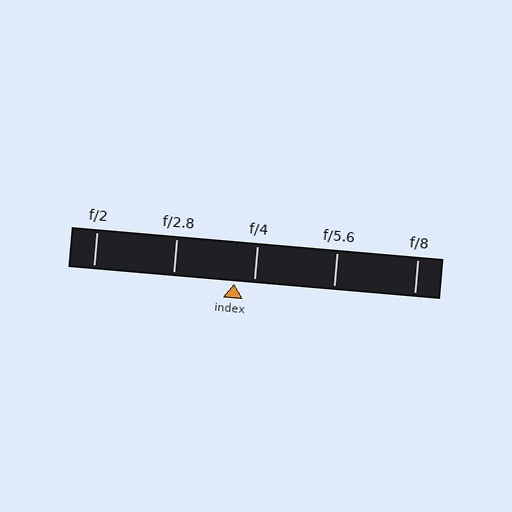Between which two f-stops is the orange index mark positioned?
The index mark is between f/2.8 and f/4.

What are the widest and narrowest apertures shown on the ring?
The widest aperture shown is f/2 and the narrowest is f/8.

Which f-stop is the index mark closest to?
The index mark is closest to f/4.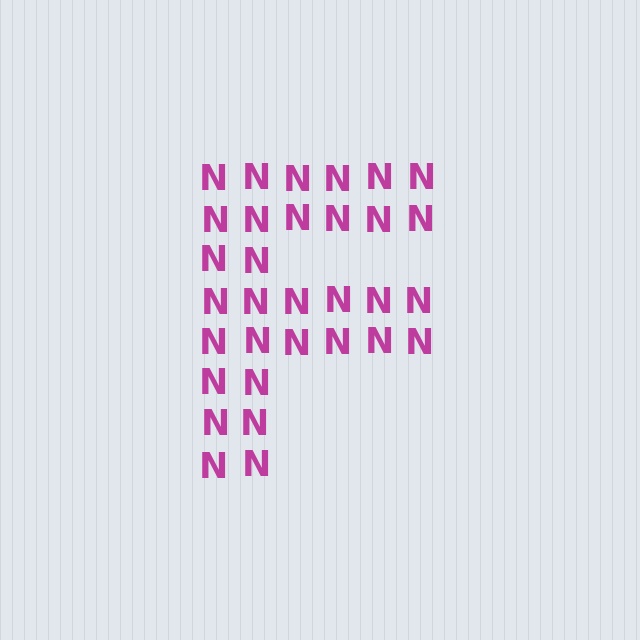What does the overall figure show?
The overall figure shows the letter F.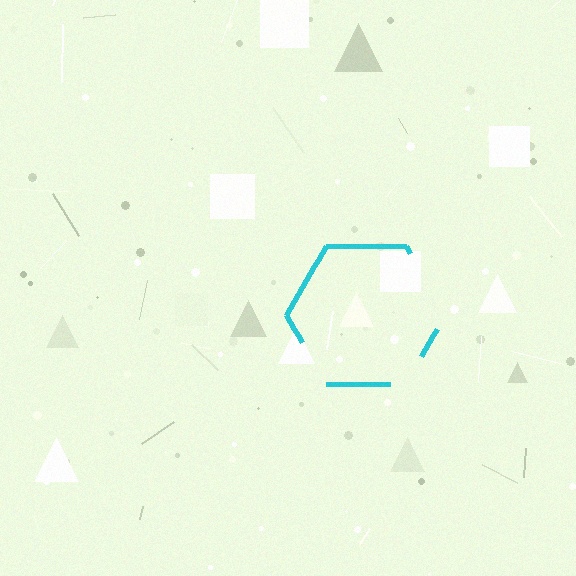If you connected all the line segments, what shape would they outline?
They would outline a hexagon.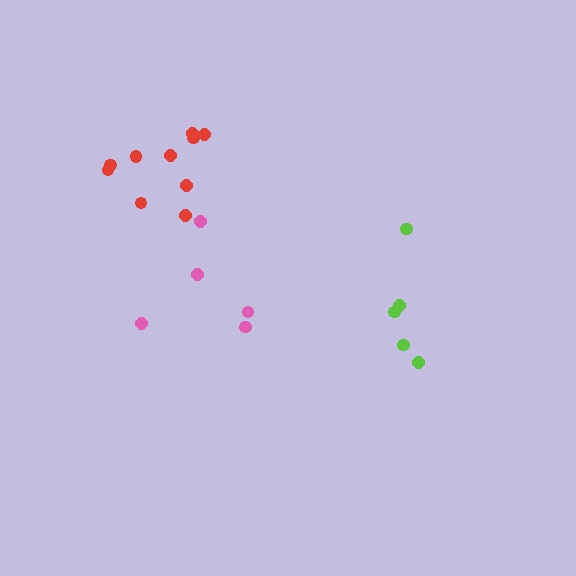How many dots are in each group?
Group 1: 5 dots, Group 2: 5 dots, Group 3: 10 dots (20 total).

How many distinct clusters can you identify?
There are 3 distinct clusters.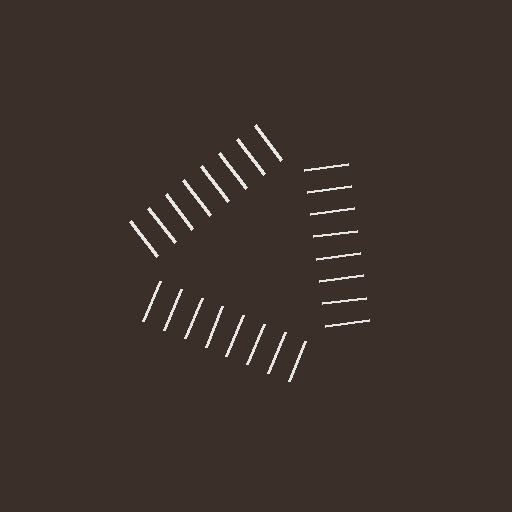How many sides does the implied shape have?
3 sides — the line-ends trace a triangle.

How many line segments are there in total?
24 — 8 along each of the 3 edges.